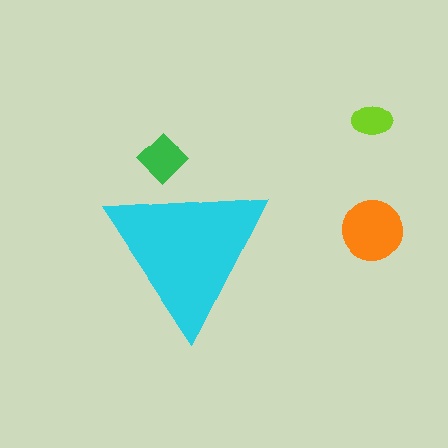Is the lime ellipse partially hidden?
No, the lime ellipse is fully visible.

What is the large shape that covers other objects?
A cyan triangle.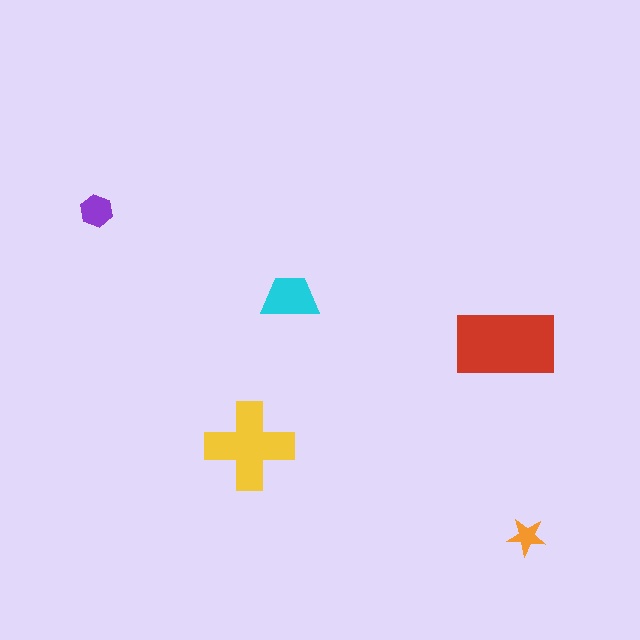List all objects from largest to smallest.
The red rectangle, the yellow cross, the cyan trapezoid, the purple hexagon, the orange star.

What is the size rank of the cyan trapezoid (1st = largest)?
3rd.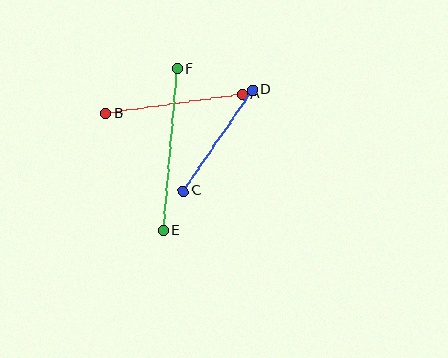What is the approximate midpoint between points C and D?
The midpoint is at approximately (218, 140) pixels.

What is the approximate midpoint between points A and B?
The midpoint is at approximately (174, 104) pixels.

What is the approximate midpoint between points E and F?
The midpoint is at approximately (170, 150) pixels.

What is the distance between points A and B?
The distance is approximately 138 pixels.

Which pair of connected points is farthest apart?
Points E and F are farthest apart.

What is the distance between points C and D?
The distance is approximately 123 pixels.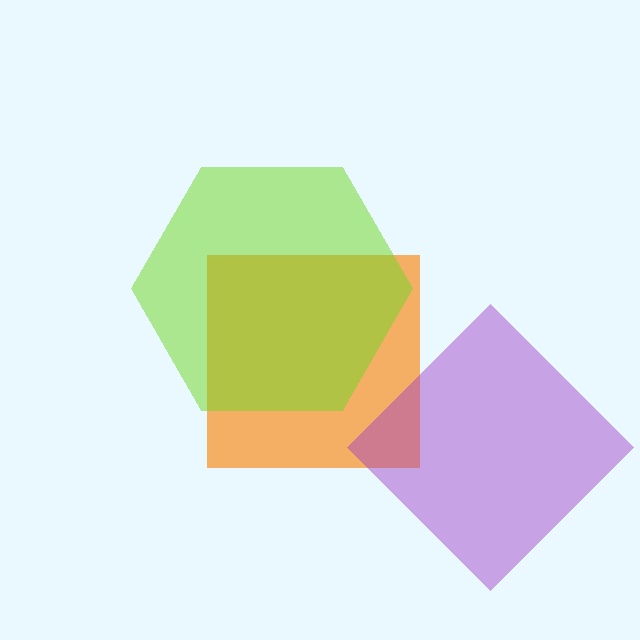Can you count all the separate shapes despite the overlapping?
Yes, there are 3 separate shapes.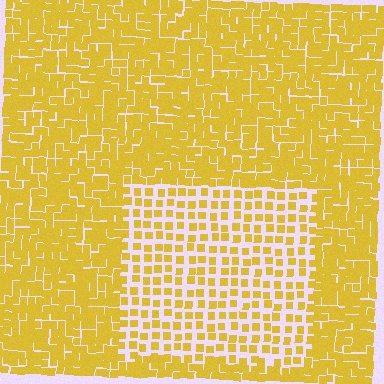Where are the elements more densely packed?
The elements are more densely packed outside the rectangle boundary.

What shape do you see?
I see a rectangle.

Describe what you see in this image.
The image contains small yellow elements arranged at two different densities. A rectangle-shaped region is visible where the elements are less densely packed than the surrounding area.